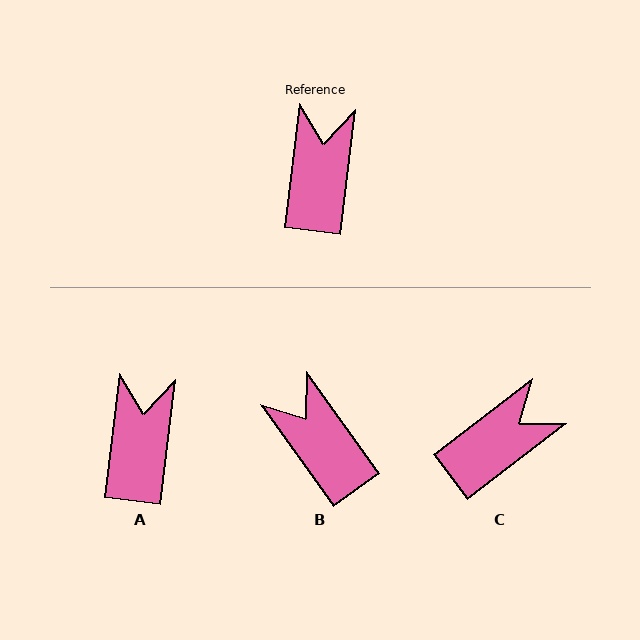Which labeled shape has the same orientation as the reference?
A.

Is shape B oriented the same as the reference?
No, it is off by about 43 degrees.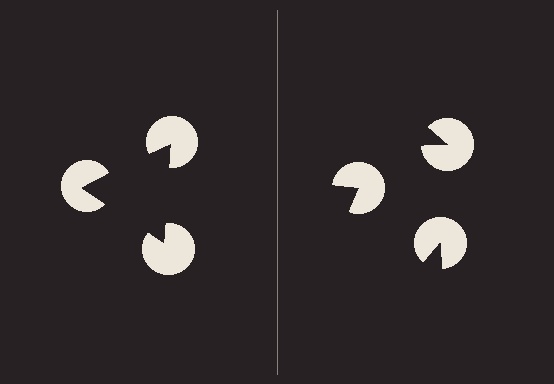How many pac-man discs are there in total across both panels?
6 — 3 on each side.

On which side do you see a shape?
An illusory triangle appears on the left side. On the right side the wedge cuts are rotated, so no coherent shape forms.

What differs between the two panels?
The pac-man discs are positioned identically on both sides; only the wedge orientations differ. On the left they align to a triangle; on the right they are misaligned.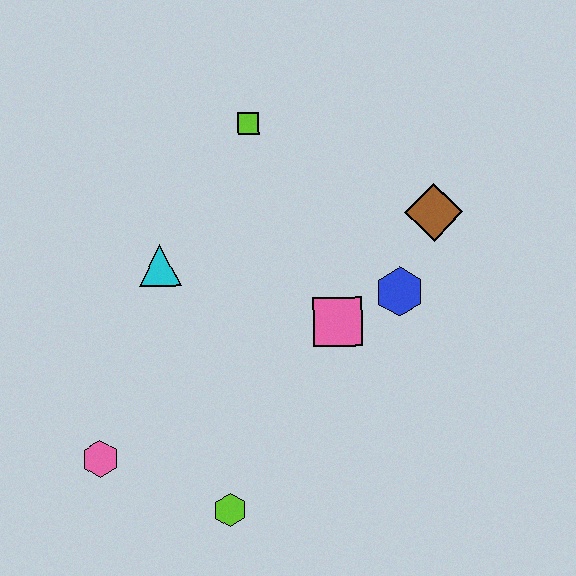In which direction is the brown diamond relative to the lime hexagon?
The brown diamond is above the lime hexagon.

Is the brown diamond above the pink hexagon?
Yes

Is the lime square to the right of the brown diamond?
No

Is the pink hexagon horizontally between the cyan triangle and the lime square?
No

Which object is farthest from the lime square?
The lime hexagon is farthest from the lime square.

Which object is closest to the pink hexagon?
The lime hexagon is closest to the pink hexagon.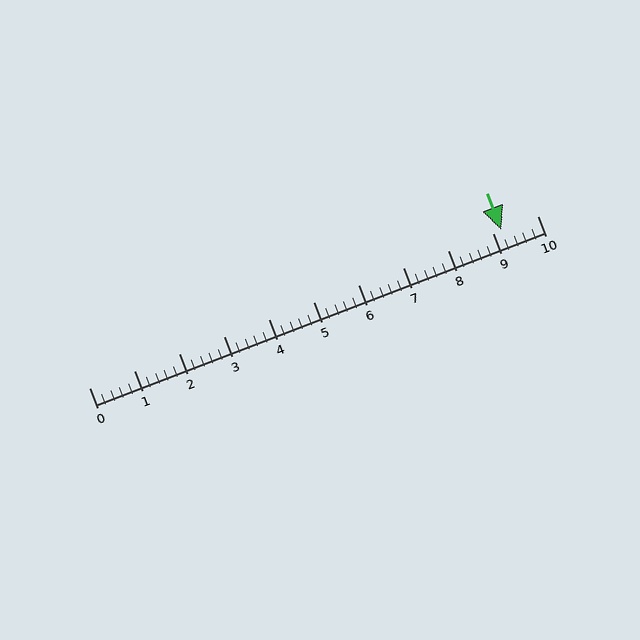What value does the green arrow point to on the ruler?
The green arrow points to approximately 9.2.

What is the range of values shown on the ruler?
The ruler shows values from 0 to 10.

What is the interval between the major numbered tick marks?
The major tick marks are spaced 1 units apart.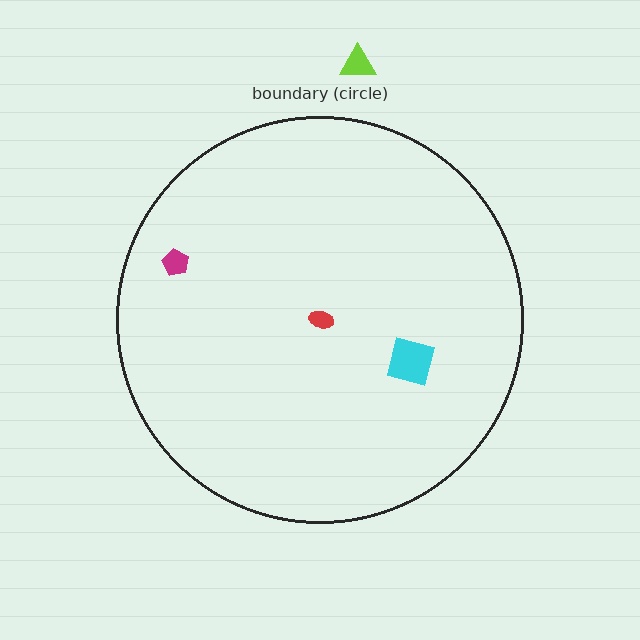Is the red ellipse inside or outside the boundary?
Inside.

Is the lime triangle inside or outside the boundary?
Outside.